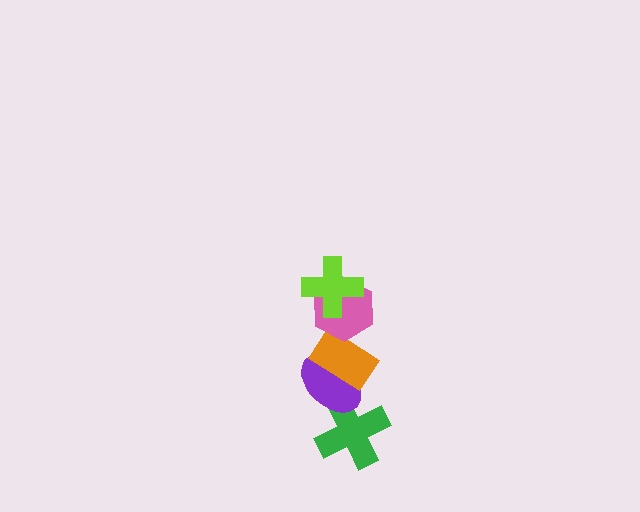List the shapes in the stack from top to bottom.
From top to bottom: the lime cross, the pink hexagon, the orange rectangle, the purple ellipse, the green cross.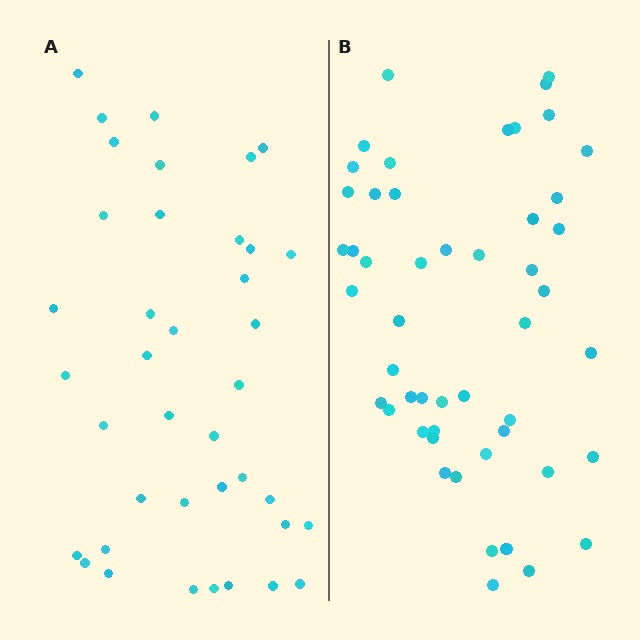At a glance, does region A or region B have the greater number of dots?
Region B (the right region) has more dots.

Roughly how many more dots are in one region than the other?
Region B has roughly 12 or so more dots than region A.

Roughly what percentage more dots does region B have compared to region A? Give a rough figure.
About 30% more.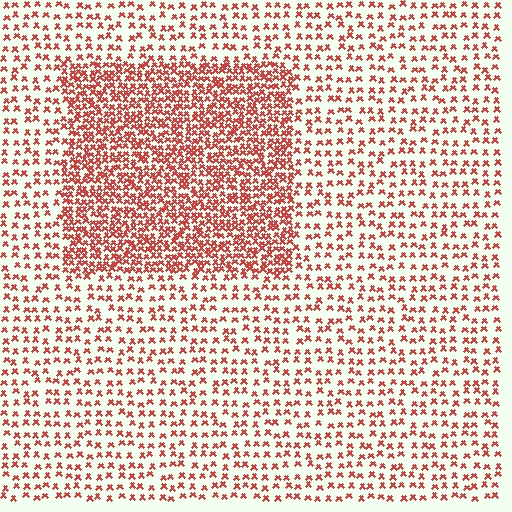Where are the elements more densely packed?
The elements are more densely packed inside the rectangle boundary.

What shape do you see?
I see a rectangle.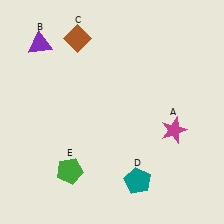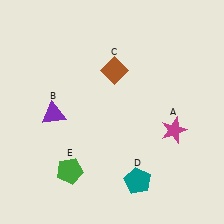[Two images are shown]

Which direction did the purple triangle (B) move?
The purple triangle (B) moved down.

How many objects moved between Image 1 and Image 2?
2 objects moved between the two images.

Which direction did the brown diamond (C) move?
The brown diamond (C) moved right.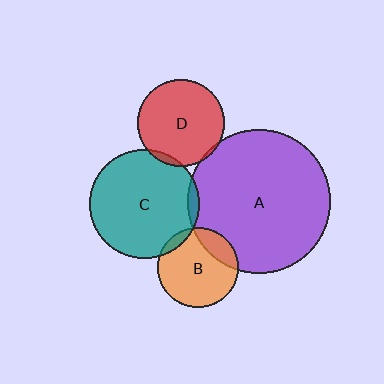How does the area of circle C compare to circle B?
Approximately 1.8 times.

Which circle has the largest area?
Circle A (purple).